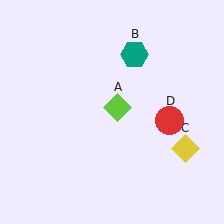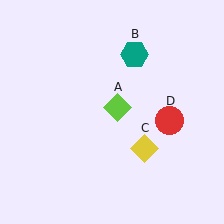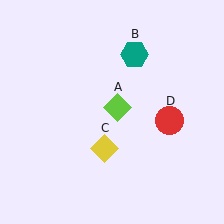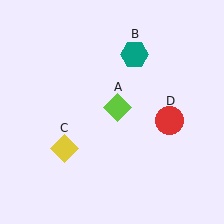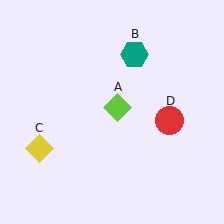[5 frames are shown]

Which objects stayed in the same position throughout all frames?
Lime diamond (object A) and teal hexagon (object B) and red circle (object D) remained stationary.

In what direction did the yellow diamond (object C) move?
The yellow diamond (object C) moved left.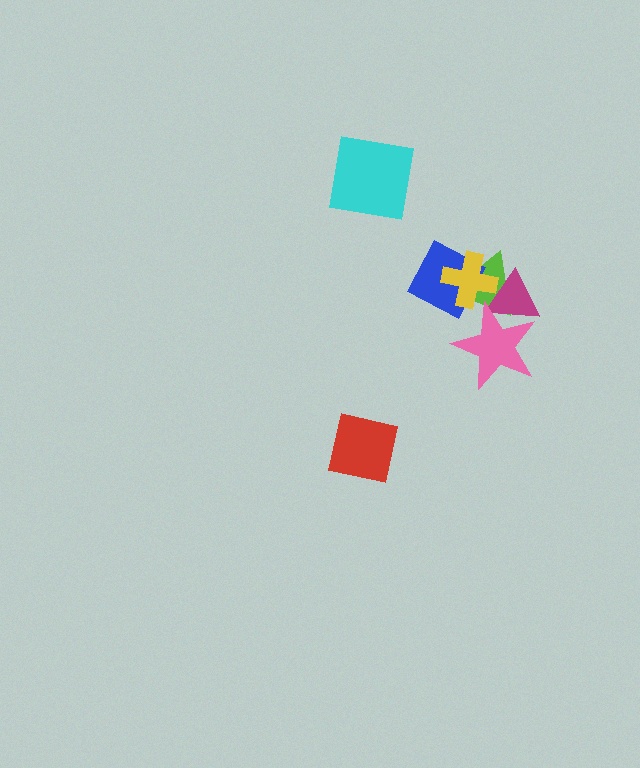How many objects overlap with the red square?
0 objects overlap with the red square.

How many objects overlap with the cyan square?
0 objects overlap with the cyan square.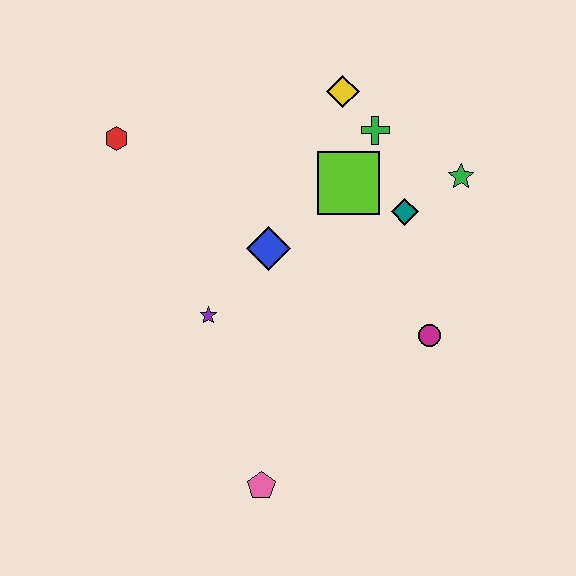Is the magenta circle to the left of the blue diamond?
No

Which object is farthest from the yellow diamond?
The pink pentagon is farthest from the yellow diamond.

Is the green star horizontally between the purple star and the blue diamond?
No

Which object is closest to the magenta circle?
The teal diamond is closest to the magenta circle.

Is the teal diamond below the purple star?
No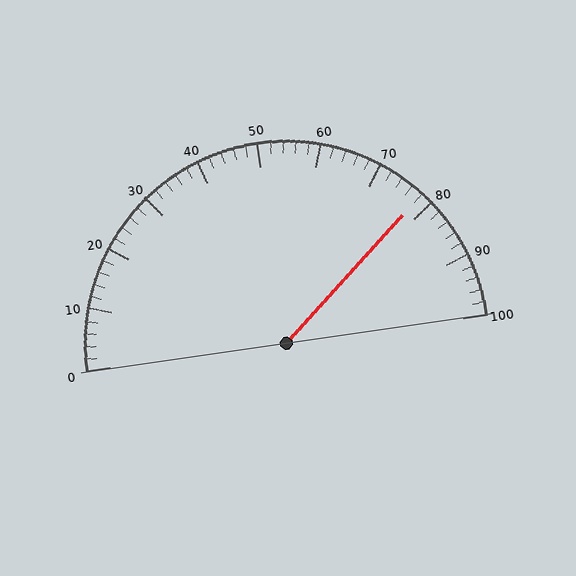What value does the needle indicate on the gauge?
The needle indicates approximately 78.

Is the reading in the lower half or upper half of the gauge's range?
The reading is in the upper half of the range (0 to 100).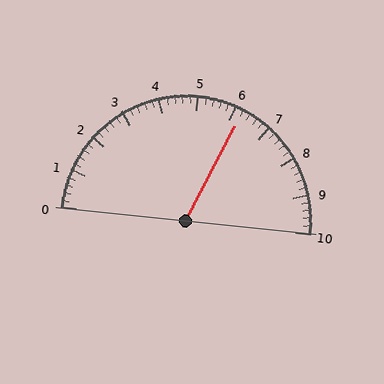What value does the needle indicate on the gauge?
The needle indicates approximately 6.2.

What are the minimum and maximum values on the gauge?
The gauge ranges from 0 to 10.